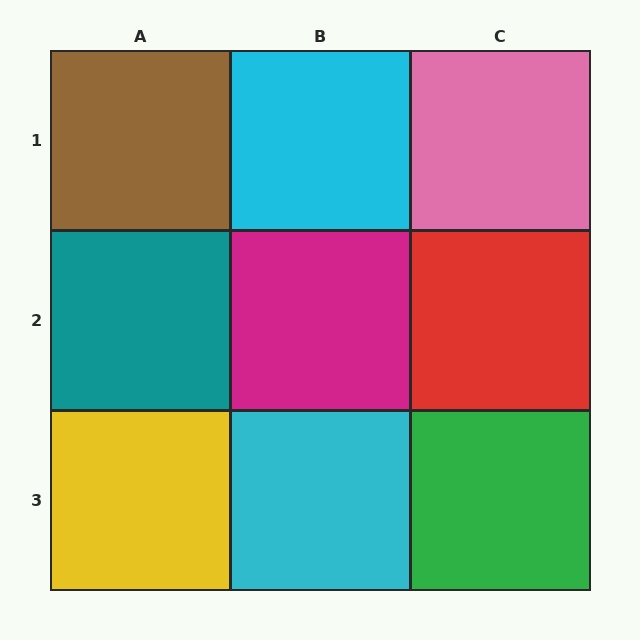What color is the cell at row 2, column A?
Teal.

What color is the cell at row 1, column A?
Brown.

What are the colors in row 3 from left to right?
Yellow, cyan, green.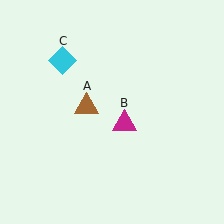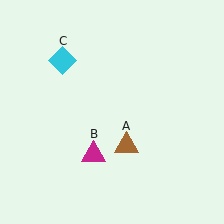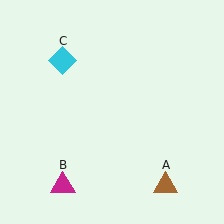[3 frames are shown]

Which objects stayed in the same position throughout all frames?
Cyan diamond (object C) remained stationary.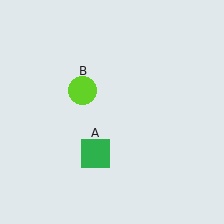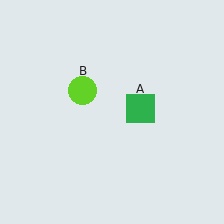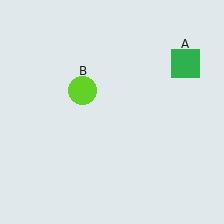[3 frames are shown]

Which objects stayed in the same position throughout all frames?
Lime circle (object B) remained stationary.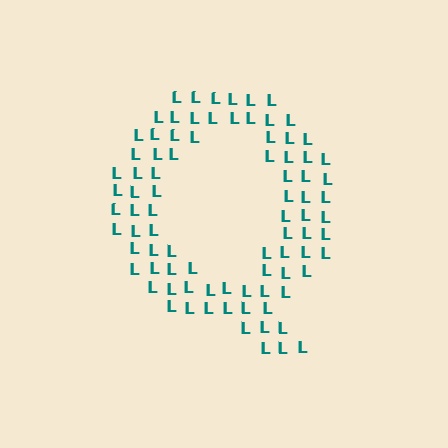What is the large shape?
The large shape is the letter Q.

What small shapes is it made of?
It is made of small letter L's.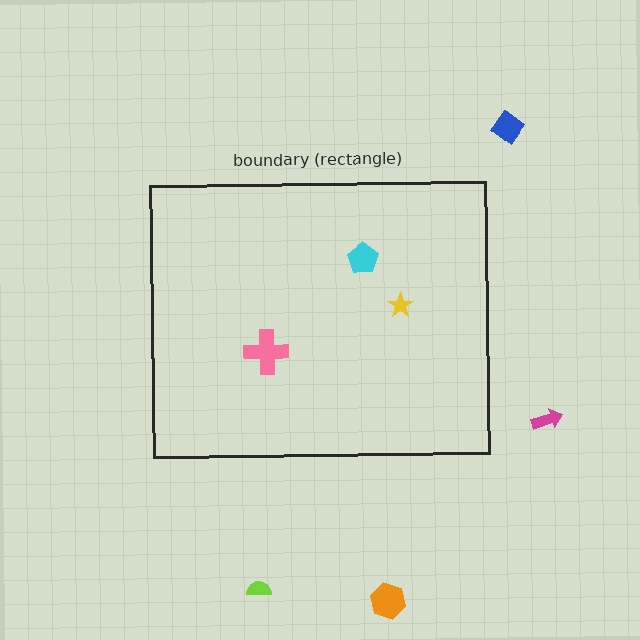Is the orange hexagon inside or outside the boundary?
Outside.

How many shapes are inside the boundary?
3 inside, 4 outside.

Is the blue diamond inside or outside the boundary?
Outside.